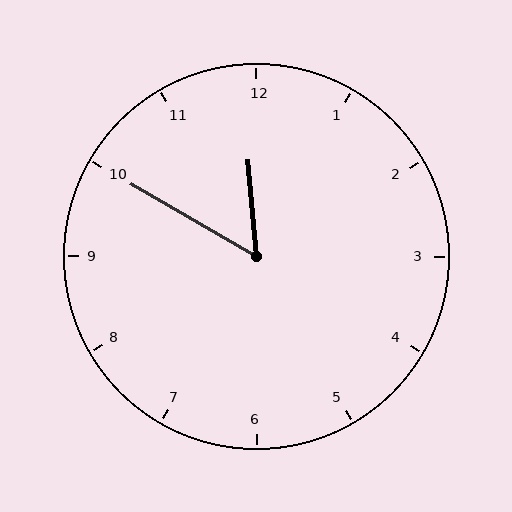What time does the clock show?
11:50.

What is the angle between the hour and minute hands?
Approximately 55 degrees.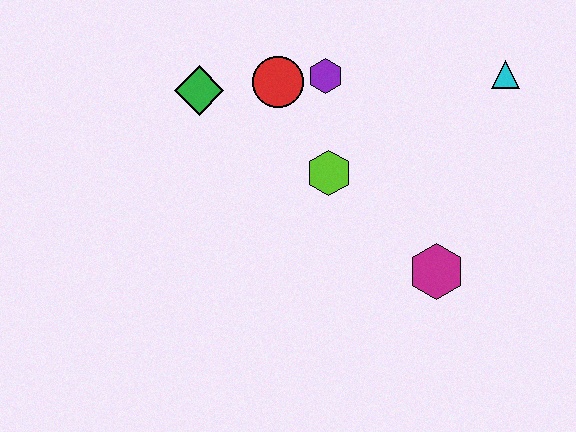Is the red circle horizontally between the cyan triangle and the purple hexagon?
No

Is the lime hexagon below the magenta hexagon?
No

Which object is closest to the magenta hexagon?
The lime hexagon is closest to the magenta hexagon.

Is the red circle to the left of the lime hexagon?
Yes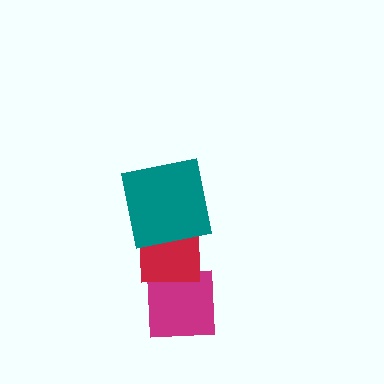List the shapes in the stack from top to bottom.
From top to bottom: the teal square, the red square, the magenta square.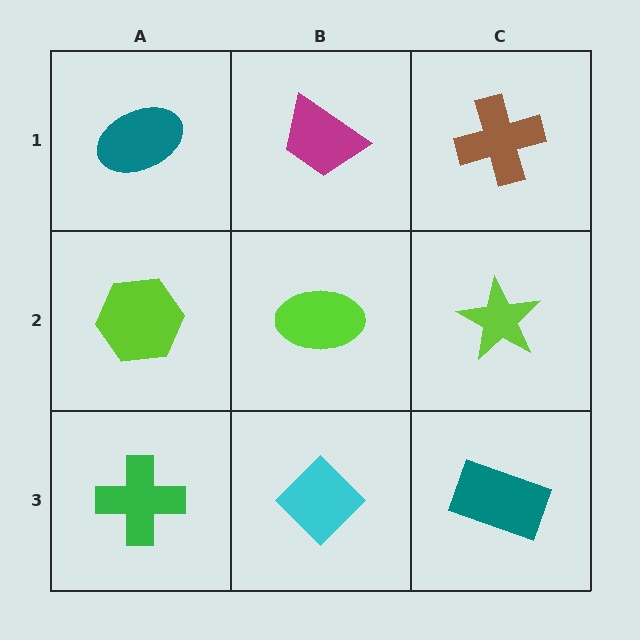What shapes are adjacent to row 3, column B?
A lime ellipse (row 2, column B), a green cross (row 3, column A), a teal rectangle (row 3, column C).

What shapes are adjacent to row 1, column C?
A lime star (row 2, column C), a magenta trapezoid (row 1, column B).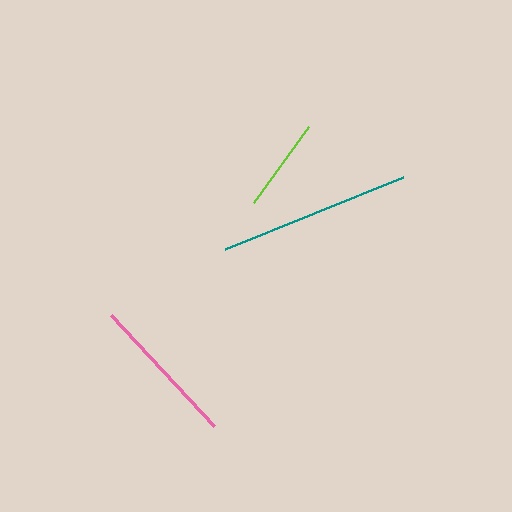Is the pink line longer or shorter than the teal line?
The teal line is longer than the pink line.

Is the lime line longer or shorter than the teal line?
The teal line is longer than the lime line.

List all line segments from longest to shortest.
From longest to shortest: teal, pink, lime.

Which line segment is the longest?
The teal line is the longest at approximately 192 pixels.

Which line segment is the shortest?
The lime line is the shortest at approximately 94 pixels.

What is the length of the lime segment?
The lime segment is approximately 94 pixels long.